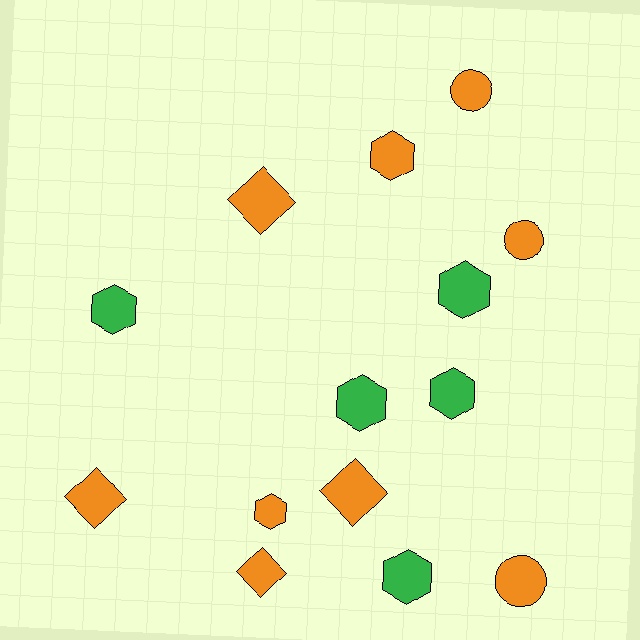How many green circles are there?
There are no green circles.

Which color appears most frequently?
Orange, with 9 objects.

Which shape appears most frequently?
Hexagon, with 7 objects.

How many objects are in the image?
There are 14 objects.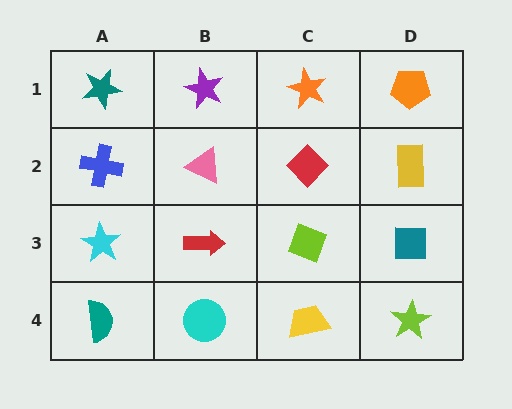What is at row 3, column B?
A red arrow.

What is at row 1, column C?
An orange star.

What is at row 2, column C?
A red diamond.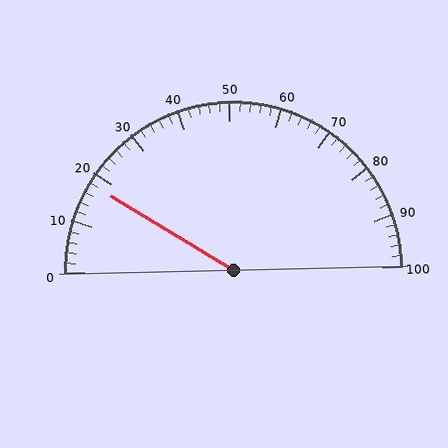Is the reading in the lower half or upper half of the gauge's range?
The reading is in the lower half of the range (0 to 100).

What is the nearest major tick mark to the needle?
The nearest major tick mark is 20.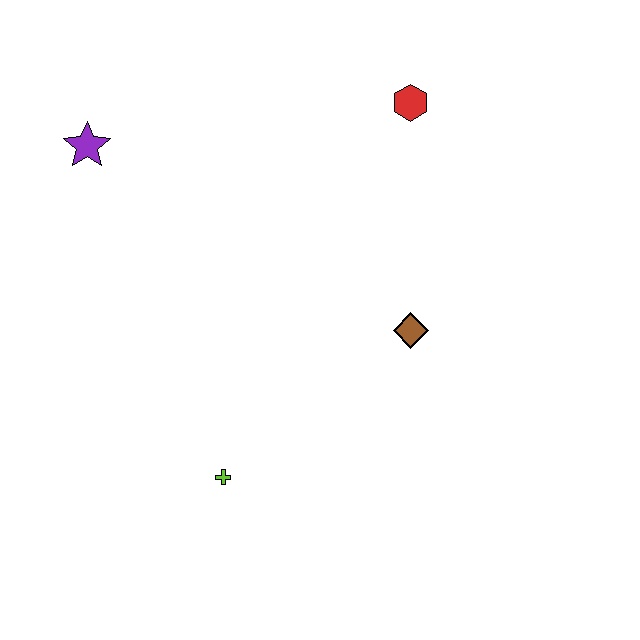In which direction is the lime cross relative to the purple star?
The lime cross is below the purple star.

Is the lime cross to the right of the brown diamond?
No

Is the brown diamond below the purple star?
Yes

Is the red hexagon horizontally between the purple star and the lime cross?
No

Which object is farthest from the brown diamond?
The purple star is farthest from the brown diamond.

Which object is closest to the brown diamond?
The red hexagon is closest to the brown diamond.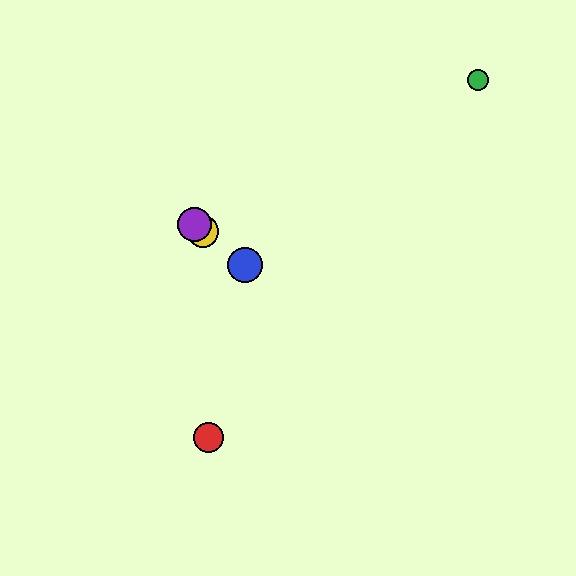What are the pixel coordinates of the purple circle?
The purple circle is at (194, 224).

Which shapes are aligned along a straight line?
The blue circle, the yellow circle, the purple circle are aligned along a straight line.